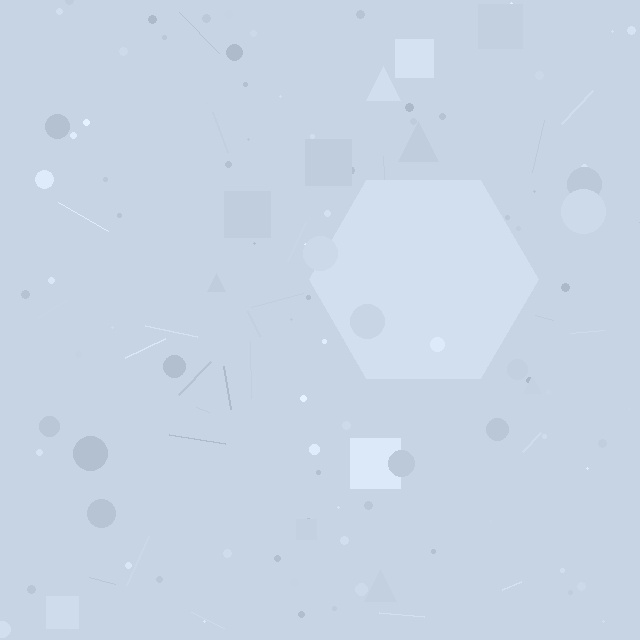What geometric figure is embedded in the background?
A hexagon is embedded in the background.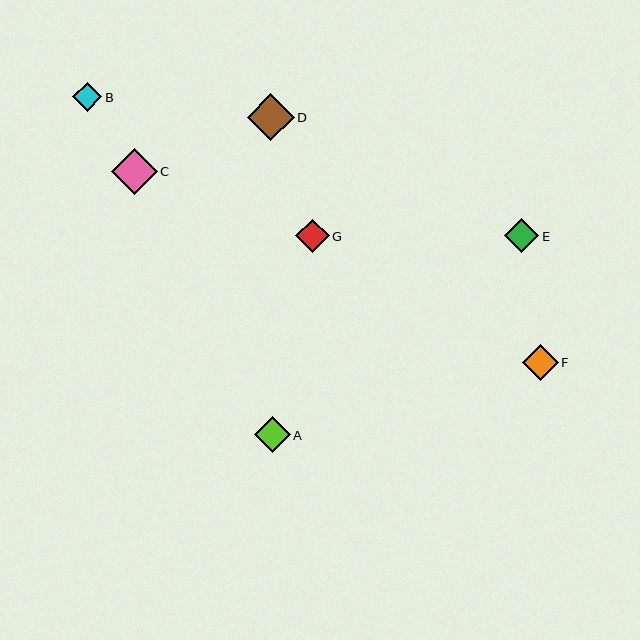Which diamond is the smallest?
Diamond B is the smallest with a size of approximately 29 pixels.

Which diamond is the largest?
Diamond D is the largest with a size of approximately 47 pixels.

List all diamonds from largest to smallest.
From largest to smallest: D, C, A, F, E, G, B.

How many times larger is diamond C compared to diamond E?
Diamond C is approximately 1.3 times the size of diamond E.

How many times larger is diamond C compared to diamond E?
Diamond C is approximately 1.3 times the size of diamond E.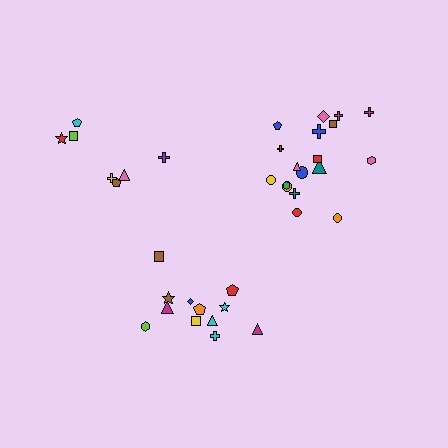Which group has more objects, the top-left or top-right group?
The top-right group.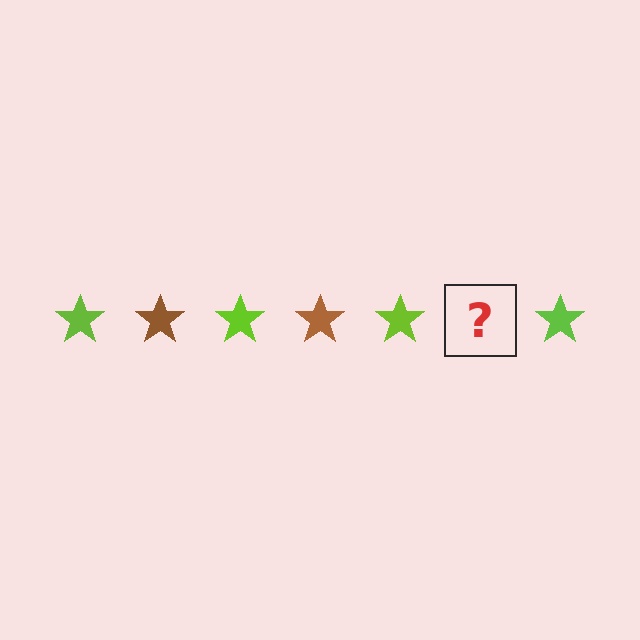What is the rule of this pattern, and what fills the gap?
The rule is that the pattern cycles through lime, brown stars. The gap should be filled with a brown star.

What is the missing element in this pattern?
The missing element is a brown star.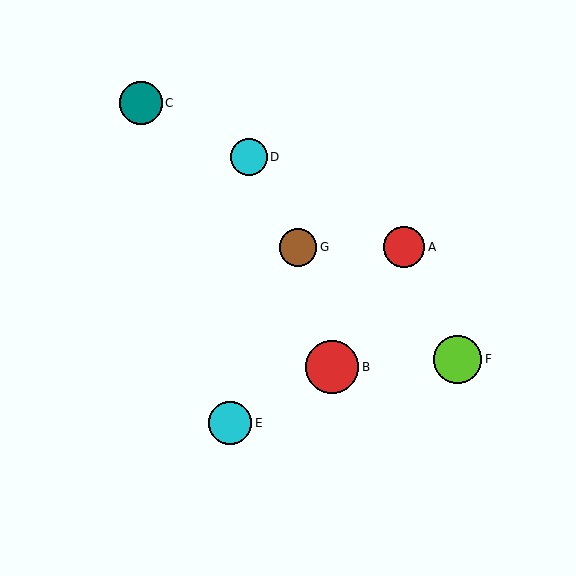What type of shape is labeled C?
Shape C is a teal circle.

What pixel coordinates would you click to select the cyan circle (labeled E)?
Click at (230, 423) to select the cyan circle E.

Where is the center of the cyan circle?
The center of the cyan circle is at (249, 157).